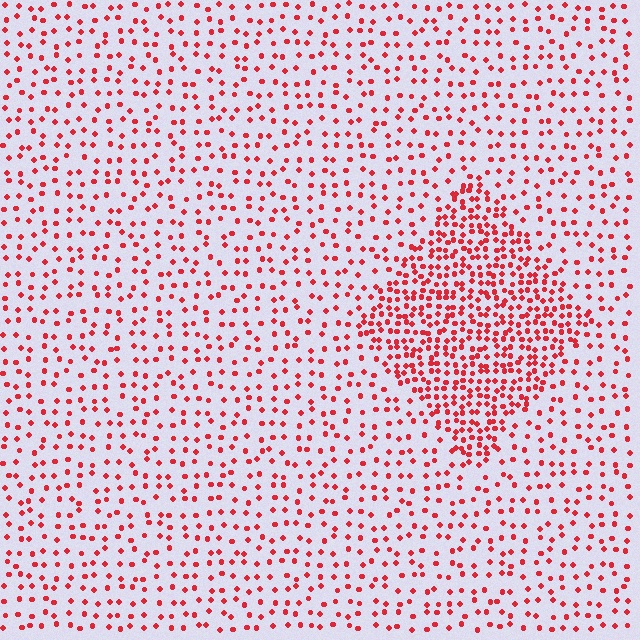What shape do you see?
I see a diamond.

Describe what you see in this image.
The image contains small red elements arranged at two different densities. A diamond-shaped region is visible where the elements are more densely packed than the surrounding area.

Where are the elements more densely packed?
The elements are more densely packed inside the diamond boundary.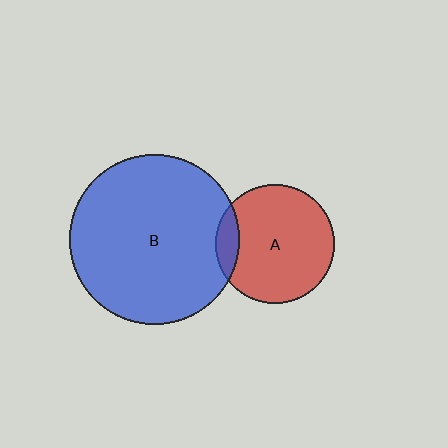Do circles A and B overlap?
Yes.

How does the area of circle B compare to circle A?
Approximately 2.0 times.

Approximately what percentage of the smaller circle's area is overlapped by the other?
Approximately 10%.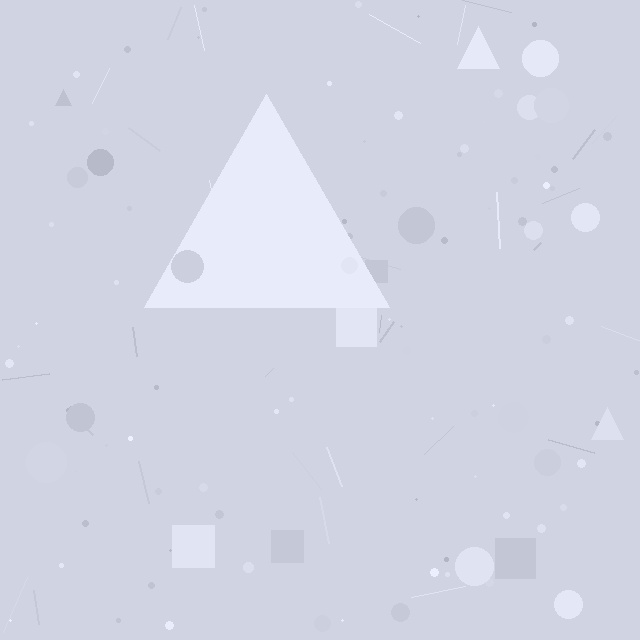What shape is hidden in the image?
A triangle is hidden in the image.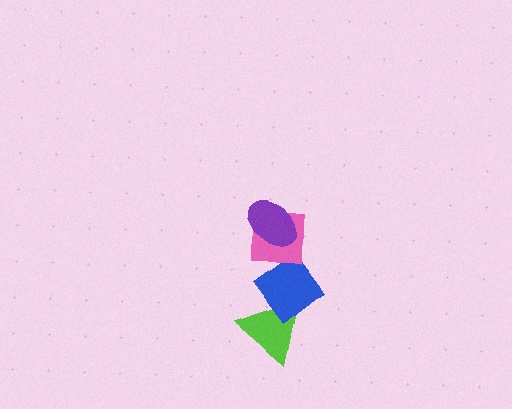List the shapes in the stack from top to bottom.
From top to bottom: the purple ellipse, the pink square, the blue diamond, the lime triangle.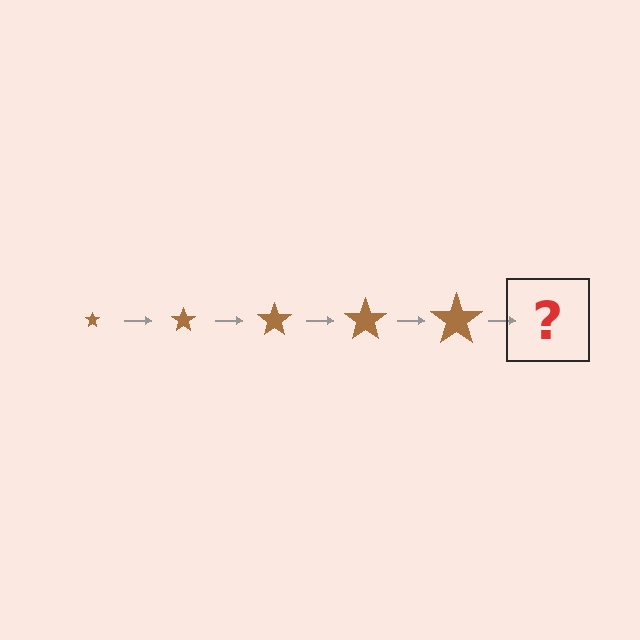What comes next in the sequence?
The next element should be a brown star, larger than the previous one.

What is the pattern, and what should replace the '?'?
The pattern is that the star gets progressively larger each step. The '?' should be a brown star, larger than the previous one.